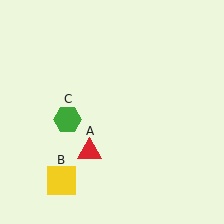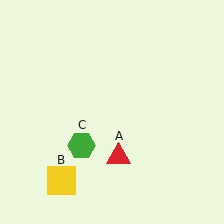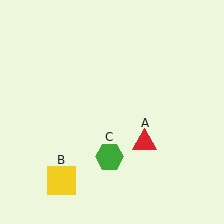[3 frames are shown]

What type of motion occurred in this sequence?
The red triangle (object A), green hexagon (object C) rotated counterclockwise around the center of the scene.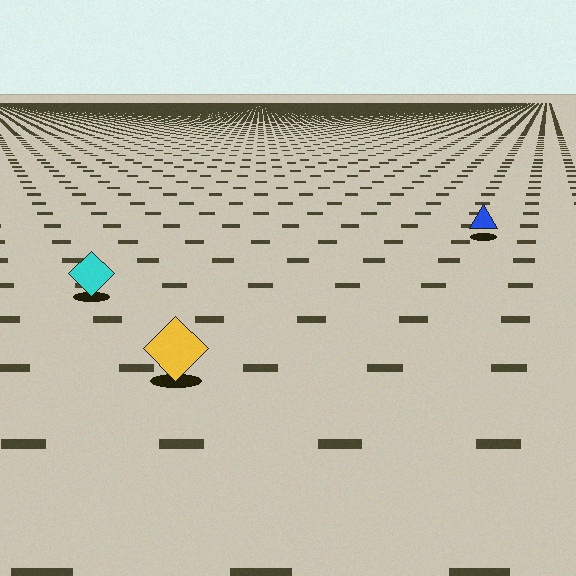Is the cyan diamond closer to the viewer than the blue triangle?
Yes. The cyan diamond is closer — you can tell from the texture gradient: the ground texture is coarser near it.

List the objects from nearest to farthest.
From nearest to farthest: the yellow diamond, the cyan diamond, the blue triangle.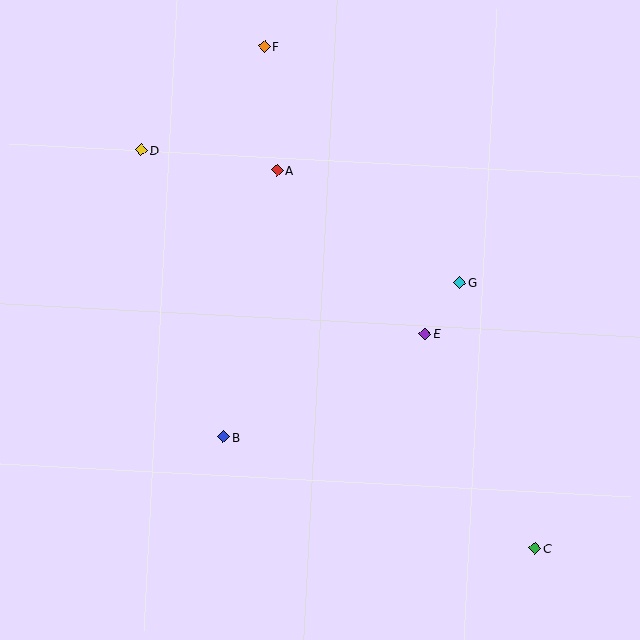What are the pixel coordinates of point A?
Point A is at (277, 170).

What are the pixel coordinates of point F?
Point F is at (264, 46).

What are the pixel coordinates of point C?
Point C is at (535, 548).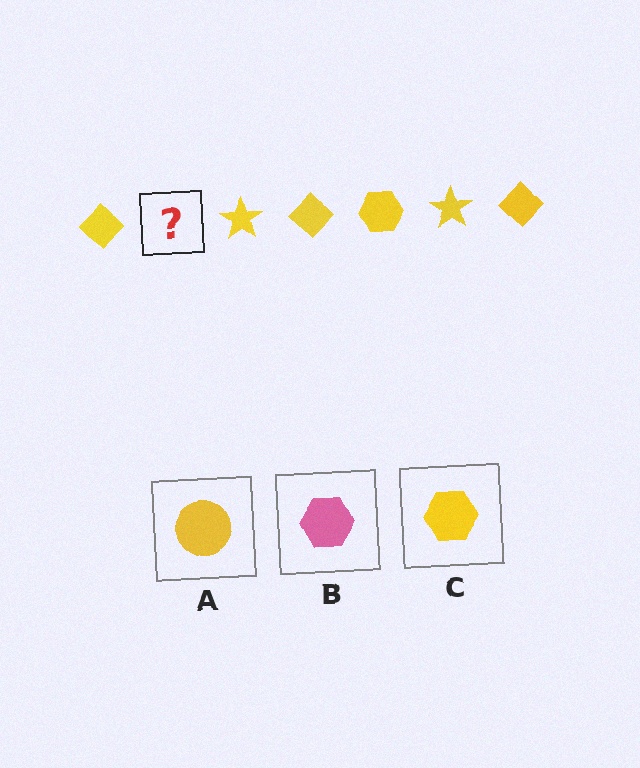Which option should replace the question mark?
Option C.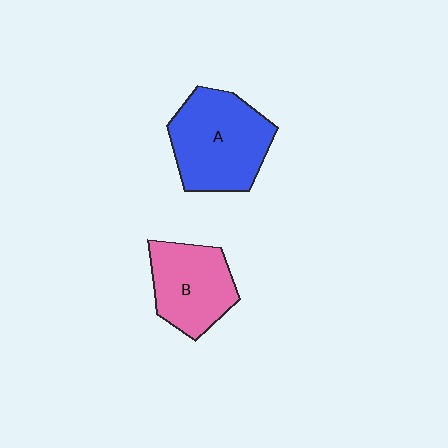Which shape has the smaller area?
Shape B (pink).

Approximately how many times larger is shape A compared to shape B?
Approximately 1.3 times.